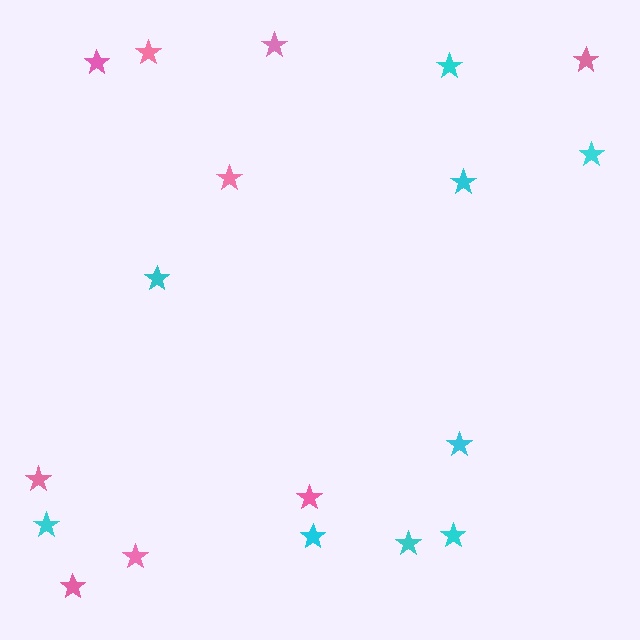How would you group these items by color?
There are 2 groups: one group of pink stars (9) and one group of cyan stars (9).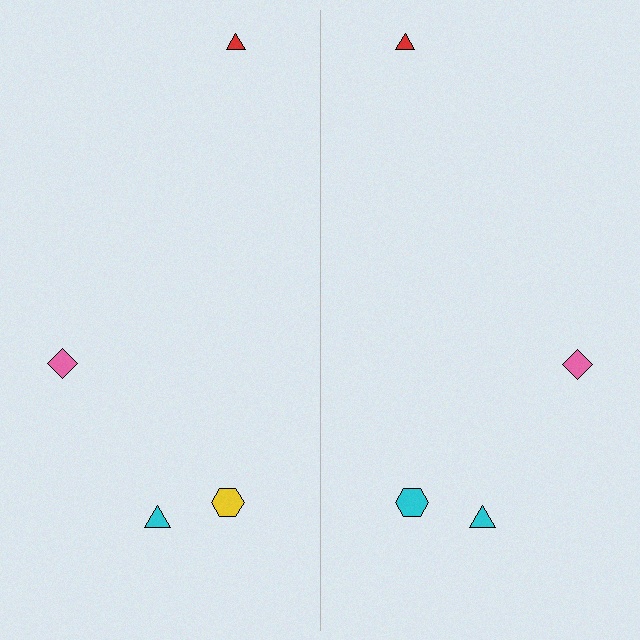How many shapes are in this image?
There are 8 shapes in this image.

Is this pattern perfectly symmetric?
No, the pattern is not perfectly symmetric. The cyan hexagon on the right side breaks the symmetry — its mirror counterpart is yellow.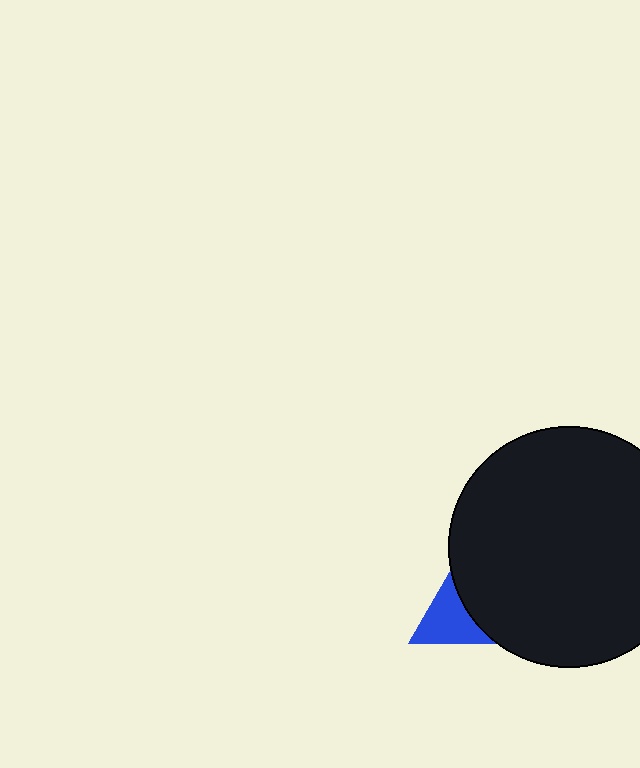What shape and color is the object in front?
The object in front is a black circle.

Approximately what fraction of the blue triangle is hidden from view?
Roughly 65% of the blue triangle is hidden behind the black circle.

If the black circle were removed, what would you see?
You would see the complete blue triangle.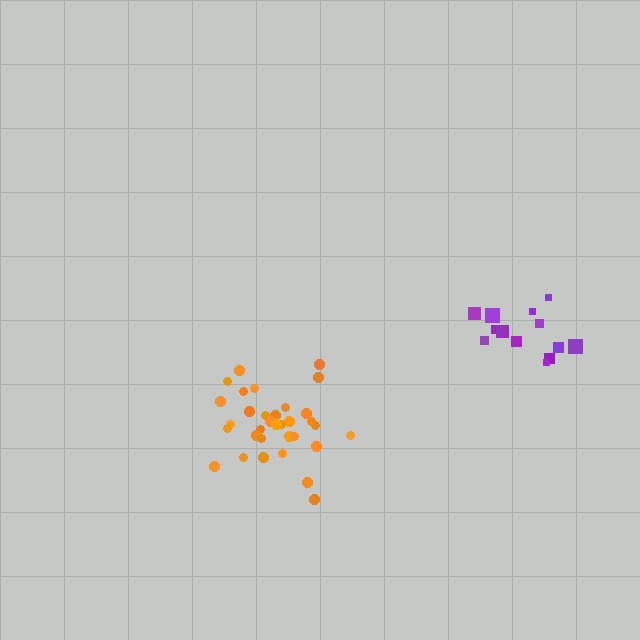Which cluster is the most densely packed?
Orange.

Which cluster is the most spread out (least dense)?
Purple.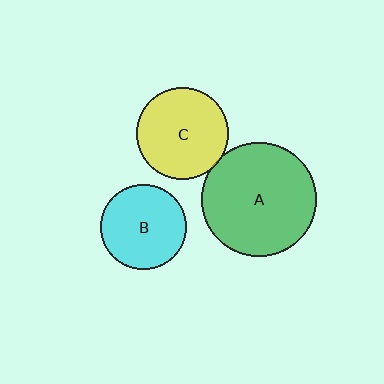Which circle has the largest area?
Circle A (green).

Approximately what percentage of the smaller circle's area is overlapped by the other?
Approximately 5%.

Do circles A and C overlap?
Yes.